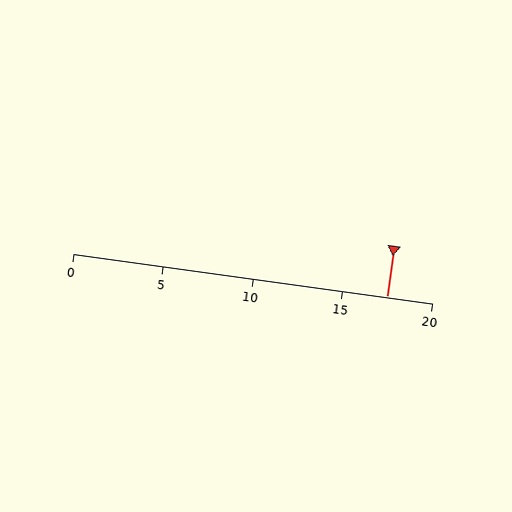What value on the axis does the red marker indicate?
The marker indicates approximately 17.5.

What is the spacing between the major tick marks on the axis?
The major ticks are spaced 5 apart.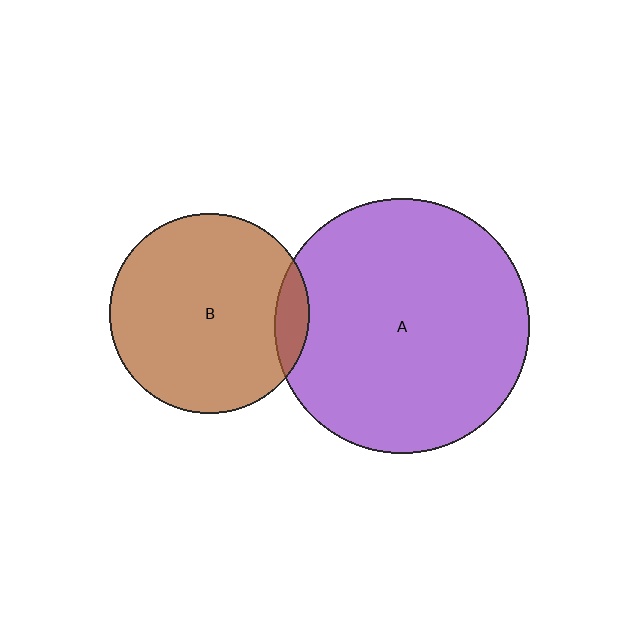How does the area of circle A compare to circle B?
Approximately 1.6 times.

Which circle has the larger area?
Circle A (purple).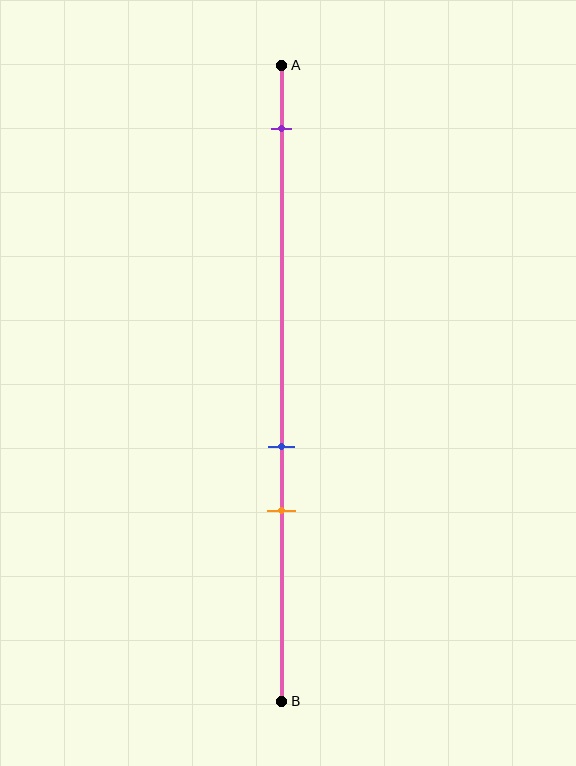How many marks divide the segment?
There are 3 marks dividing the segment.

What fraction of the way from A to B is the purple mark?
The purple mark is approximately 10% (0.1) of the way from A to B.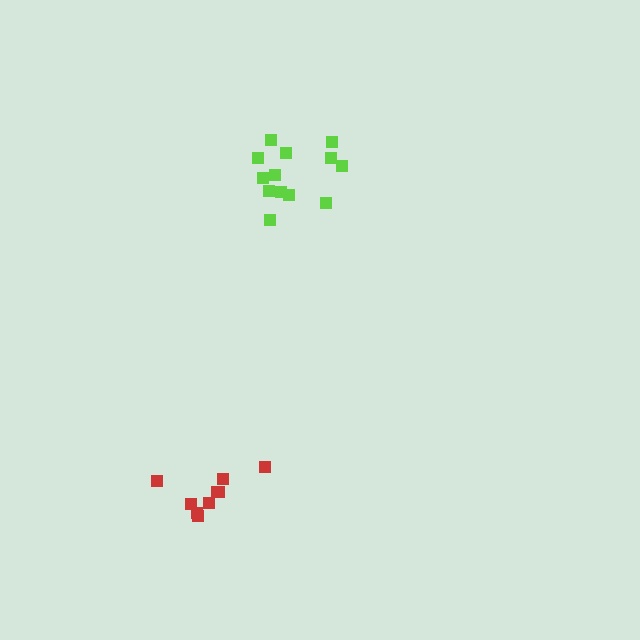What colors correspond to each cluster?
The clusters are colored: lime, red.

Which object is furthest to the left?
The red cluster is leftmost.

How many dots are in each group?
Group 1: 13 dots, Group 2: 9 dots (22 total).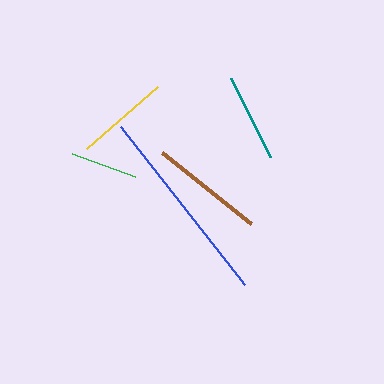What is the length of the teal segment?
The teal segment is approximately 88 pixels long.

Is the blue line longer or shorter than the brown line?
The blue line is longer than the brown line.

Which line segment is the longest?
The blue line is the longest at approximately 200 pixels.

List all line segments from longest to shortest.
From longest to shortest: blue, brown, yellow, teal, green.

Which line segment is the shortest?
The green line is the shortest at approximately 68 pixels.